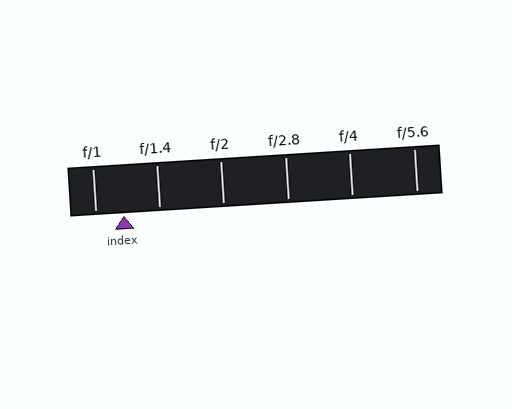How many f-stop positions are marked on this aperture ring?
There are 6 f-stop positions marked.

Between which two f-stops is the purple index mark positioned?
The index mark is between f/1 and f/1.4.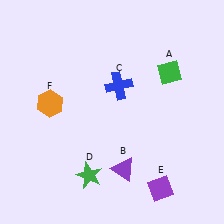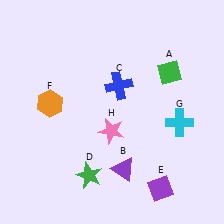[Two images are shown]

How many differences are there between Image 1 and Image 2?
There are 2 differences between the two images.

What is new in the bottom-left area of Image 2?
A pink star (H) was added in the bottom-left area of Image 2.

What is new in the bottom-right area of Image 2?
A cyan cross (G) was added in the bottom-right area of Image 2.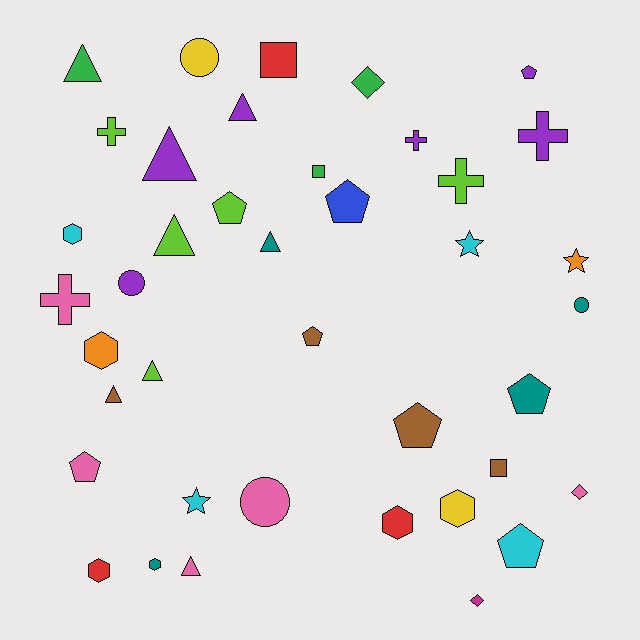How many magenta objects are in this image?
There is 1 magenta object.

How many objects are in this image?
There are 40 objects.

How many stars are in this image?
There are 3 stars.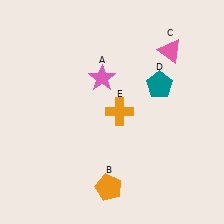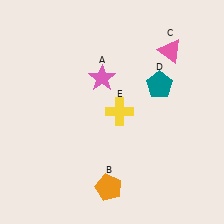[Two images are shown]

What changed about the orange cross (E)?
In Image 1, E is orange. In Image 2, it changed to yellow.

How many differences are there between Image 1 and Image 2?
There is 1 difference between the two images.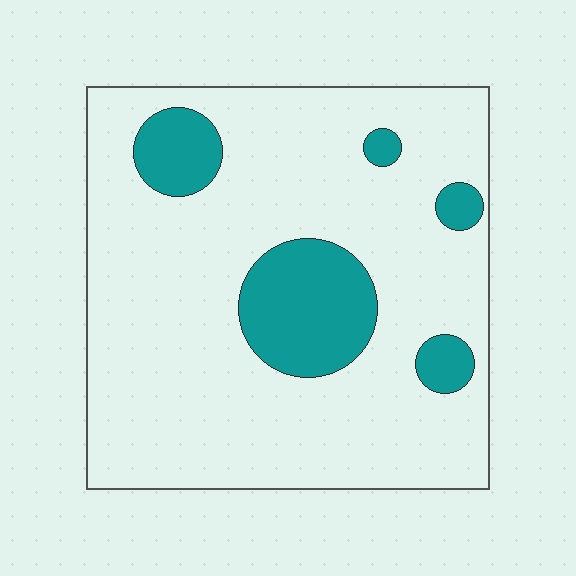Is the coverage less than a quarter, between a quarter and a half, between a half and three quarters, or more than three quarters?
Less than a quarter.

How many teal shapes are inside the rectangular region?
5.